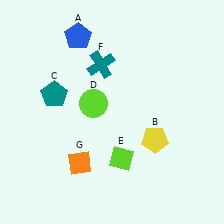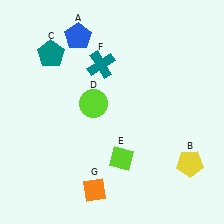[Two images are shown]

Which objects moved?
The objects that moved are: the yellow pentagon (B), the teal pentagon (C), the orange diamond (G).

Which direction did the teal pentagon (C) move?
The teal pentagon (C) moved up.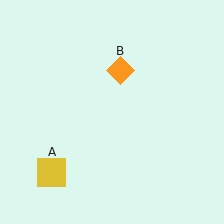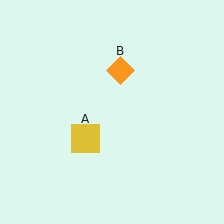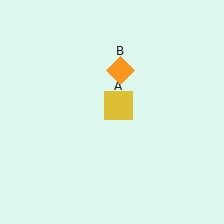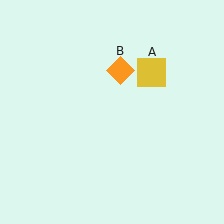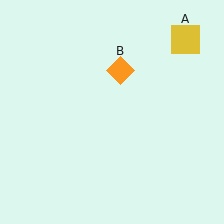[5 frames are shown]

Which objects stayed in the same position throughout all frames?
Orange diamond (object B) remained stationary.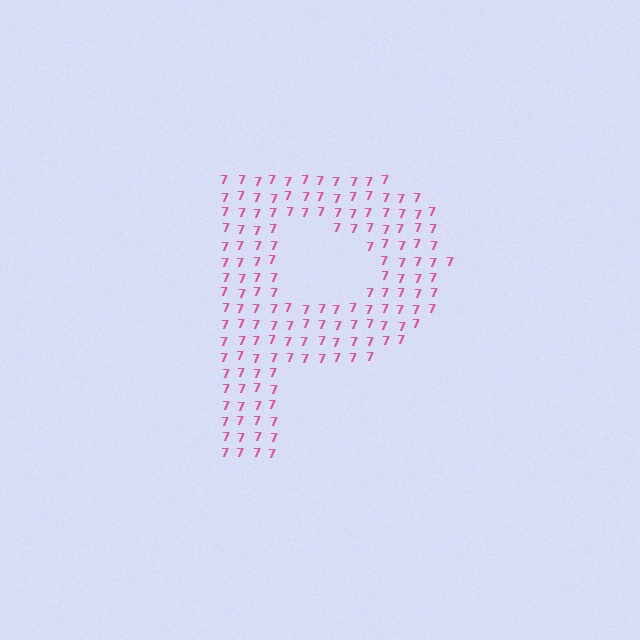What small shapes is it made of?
It is made of small digit 7's.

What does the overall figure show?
The overall figure shows the letter P.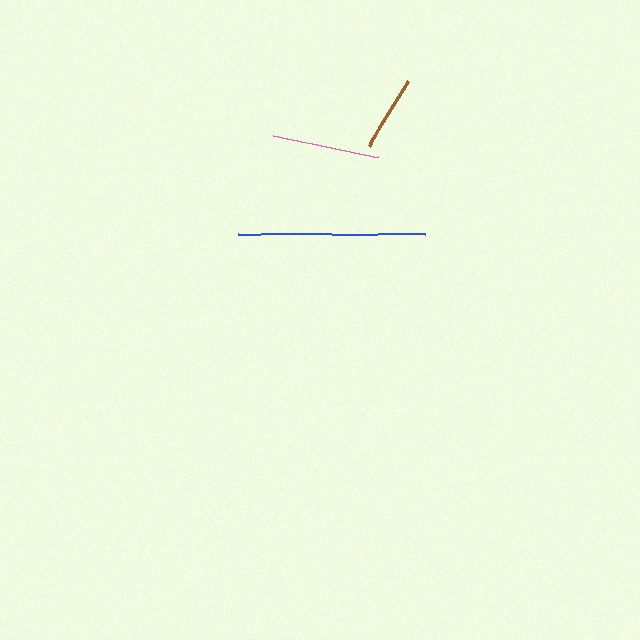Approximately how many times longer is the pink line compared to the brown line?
The pink line is approximately 1.4 times the length of the brown line.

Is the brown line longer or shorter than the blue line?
The blue line is longer than the brown line.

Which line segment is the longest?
The blue line is the longest at approximately 187 pixels.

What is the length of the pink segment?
The pink segment is approximately 106 pixels long.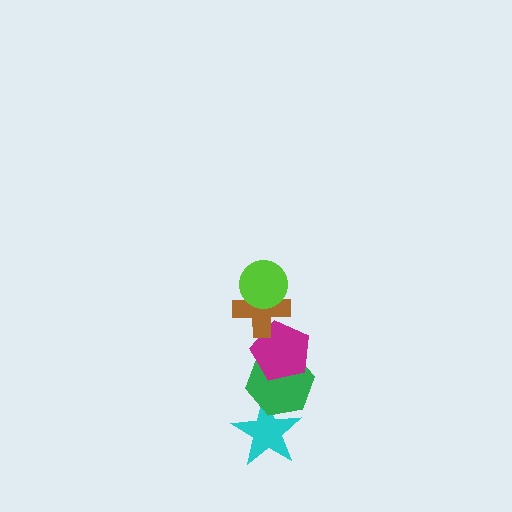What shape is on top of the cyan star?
The green hexagon is on top of the cyan star.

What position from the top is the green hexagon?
The green hexagon is 4th from the top.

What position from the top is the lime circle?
The lime circle is 1st from the top.